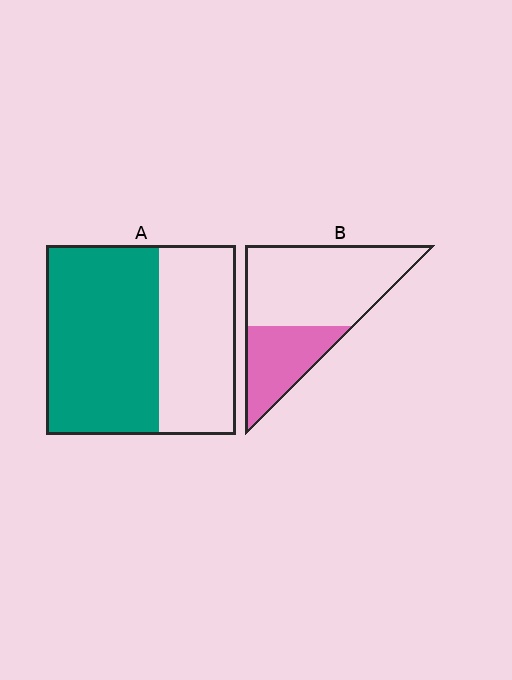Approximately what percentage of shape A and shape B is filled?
A is approximately 60% and B is approximately 35%.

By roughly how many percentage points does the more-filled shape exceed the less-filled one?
By roughly 25 percentage points (A over B).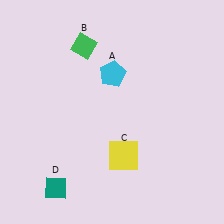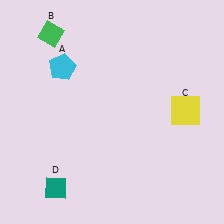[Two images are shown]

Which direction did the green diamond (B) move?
The green diamond (B) moved left.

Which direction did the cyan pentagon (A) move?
The cyan pentagon (A) moved left.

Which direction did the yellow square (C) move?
The yellow square (C) moved right.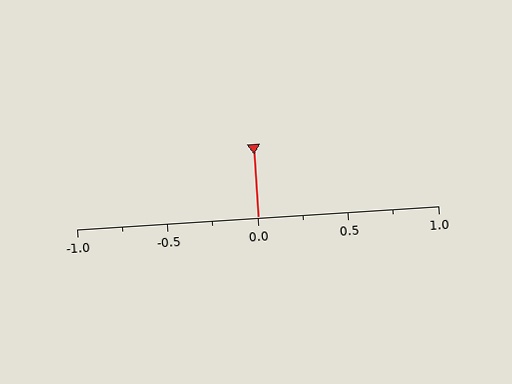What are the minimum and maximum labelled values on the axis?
The axis runs from -1.0 to 1.0.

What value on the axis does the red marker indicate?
The marker indicates approximately 0.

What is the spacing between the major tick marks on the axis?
The major ticks are spaced 0.5 apart.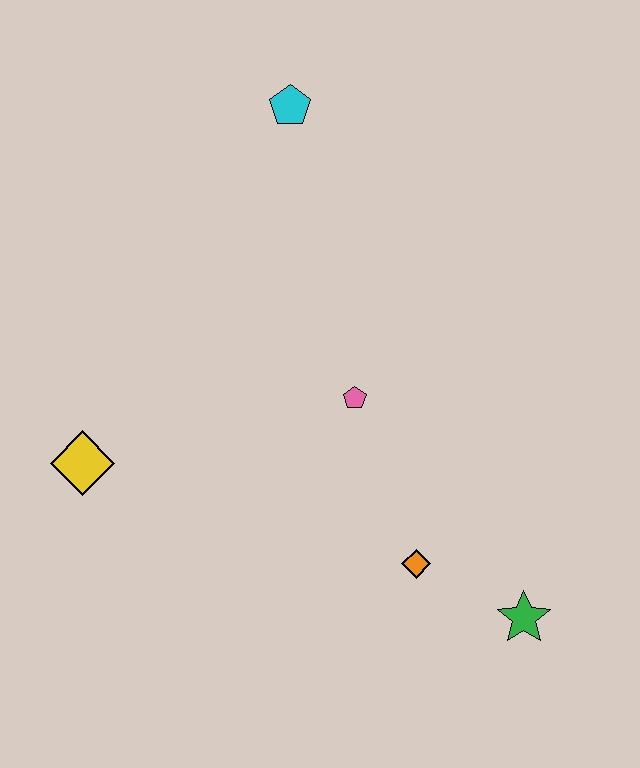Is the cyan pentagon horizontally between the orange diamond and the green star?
No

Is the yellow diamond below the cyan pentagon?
Yes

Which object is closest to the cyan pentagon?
The pink pentagon is closest to the cyan pentagon.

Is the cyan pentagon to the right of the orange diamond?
No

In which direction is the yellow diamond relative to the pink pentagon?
The yellow diamond is to the left of the pink pentagon.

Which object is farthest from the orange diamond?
The cyan pentagon is farthest from the orange diamond.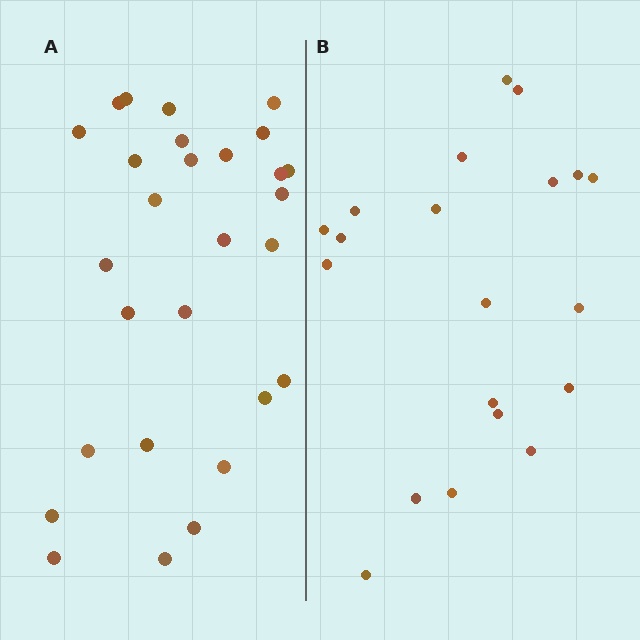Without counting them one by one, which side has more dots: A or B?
Region A (the left region) has more dots.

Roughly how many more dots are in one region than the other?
Region A has roughly 8 or so more dots than region B.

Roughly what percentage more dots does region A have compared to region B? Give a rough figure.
About 40% more.